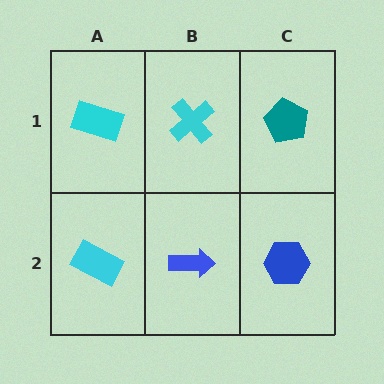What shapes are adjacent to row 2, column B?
A cyan cross (row 1, column B), a cyan rectangle (row 2, column A), a blue hexagon (row 2, column C).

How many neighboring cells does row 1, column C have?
2.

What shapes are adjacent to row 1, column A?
A cyan rectangle (row 2, column A), a cyan cross (row 1, column B).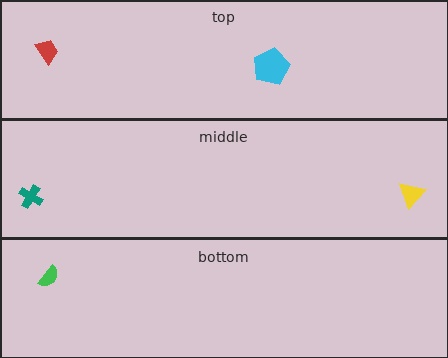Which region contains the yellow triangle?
The middle region.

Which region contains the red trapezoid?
The top region.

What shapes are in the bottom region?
The green semicircle.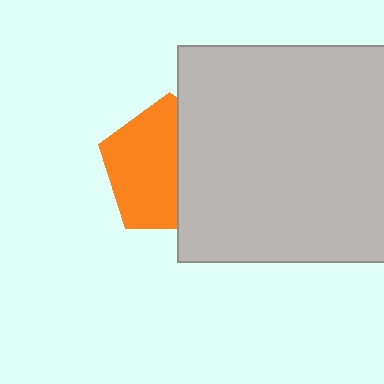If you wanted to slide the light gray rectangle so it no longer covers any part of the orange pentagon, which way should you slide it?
Slide it right — that is the most direct way to separate the two shapes.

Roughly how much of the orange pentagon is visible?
About half of it is visible (roughly 58%).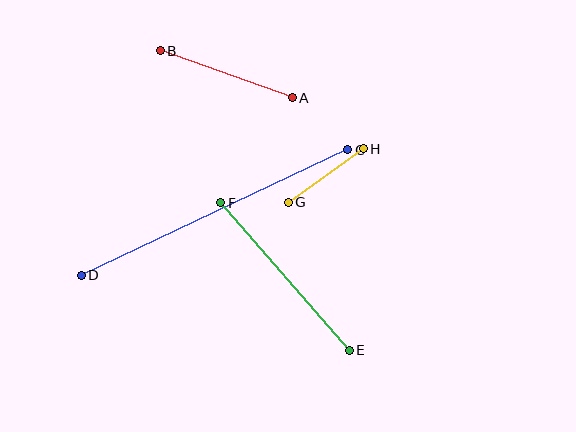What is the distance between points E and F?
The distance is approximately 196 pixels.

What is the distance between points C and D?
The distance is approximately 294 pixels.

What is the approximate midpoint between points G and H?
The midpoint is at approximately (326, 176) pixels.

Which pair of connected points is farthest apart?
Points C and D are farthest apart.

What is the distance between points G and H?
The distance is approximately 92 pixels.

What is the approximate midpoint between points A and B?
The midpoint is at approximately (226, 74) pixels.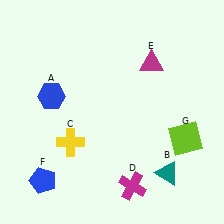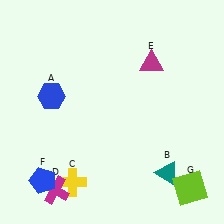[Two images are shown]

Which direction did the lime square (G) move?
The lime square (G) moved down.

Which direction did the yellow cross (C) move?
The yellow cross (C) moved down.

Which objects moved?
The objects that moved are: the yellow cross (C), the magenta cross (D), the lime square (G).